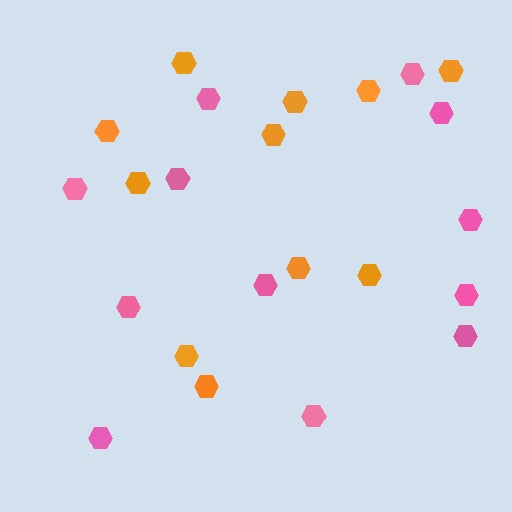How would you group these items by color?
There are 2 groups: one group of pink hexagons (12) and one group of orange hexagons (11).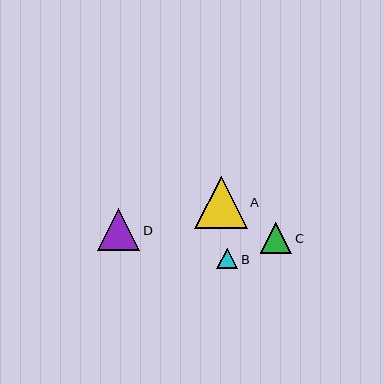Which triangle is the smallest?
Triangle B is the smallest with a size of approximately 21 pixels.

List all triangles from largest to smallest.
From largest to smallest: A, D, C, B.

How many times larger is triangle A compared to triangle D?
Triangle A is approximately 1.3 times the size of triangle D.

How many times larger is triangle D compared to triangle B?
Triangle D is approximately 2.0 times the size of triangle B.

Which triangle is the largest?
Triangle A is the largest with a size of approximately 52 pixels.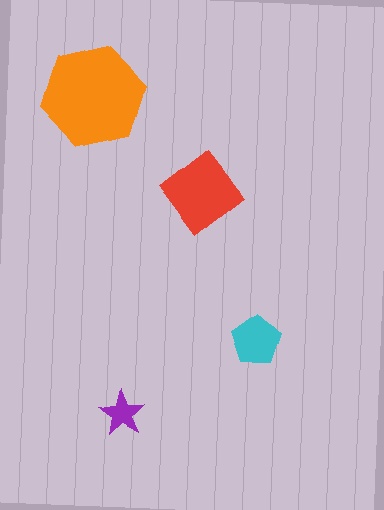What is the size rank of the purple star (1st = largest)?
4th.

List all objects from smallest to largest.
The purple star, the cyan pentagon, the red diamond, the orange hexagon.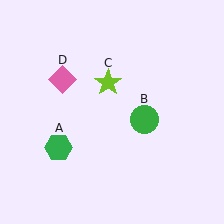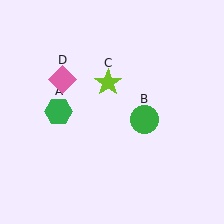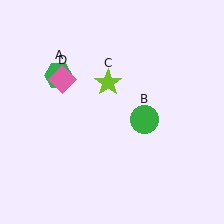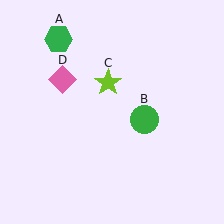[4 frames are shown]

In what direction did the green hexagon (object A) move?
The green hexagon (object A) moved up.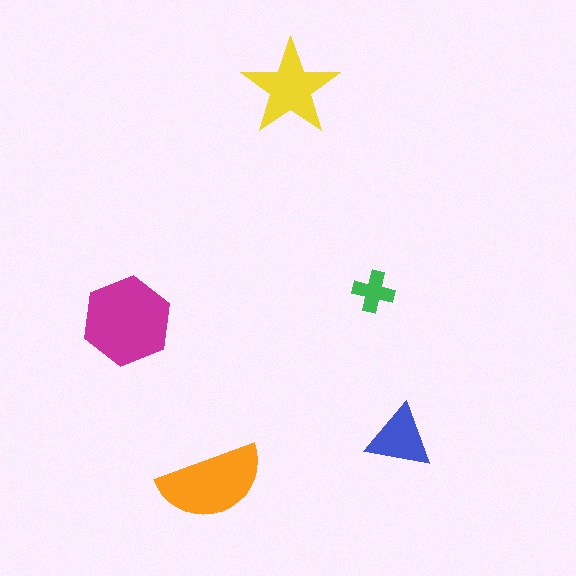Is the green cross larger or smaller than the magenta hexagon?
Smaller.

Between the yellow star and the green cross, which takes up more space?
The yellow star.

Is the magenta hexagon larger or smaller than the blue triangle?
Larger.